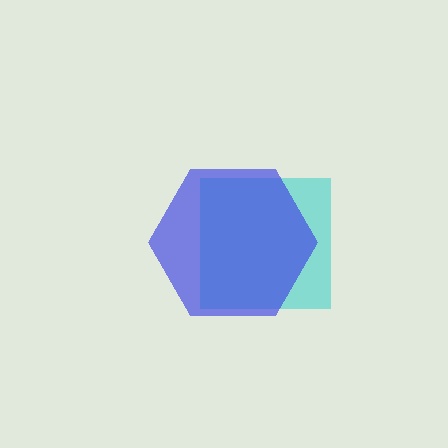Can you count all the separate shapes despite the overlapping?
Yes, there are 2 separate shapes.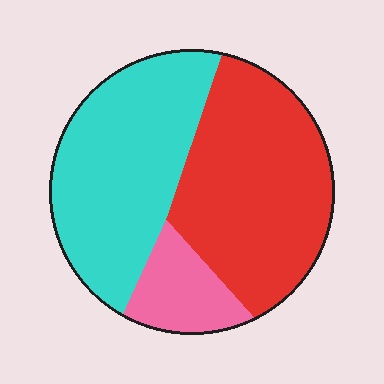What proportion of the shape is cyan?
Cyan covers 42% of the shape.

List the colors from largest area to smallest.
From largest to smallest: red, cyan, pink.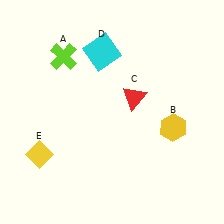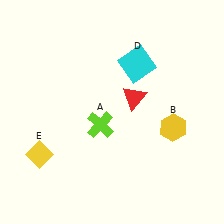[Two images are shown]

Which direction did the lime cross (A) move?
The lime cross (A) moved down.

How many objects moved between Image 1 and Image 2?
2 objects moved between the two images.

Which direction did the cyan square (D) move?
The cyan square (D) moved right.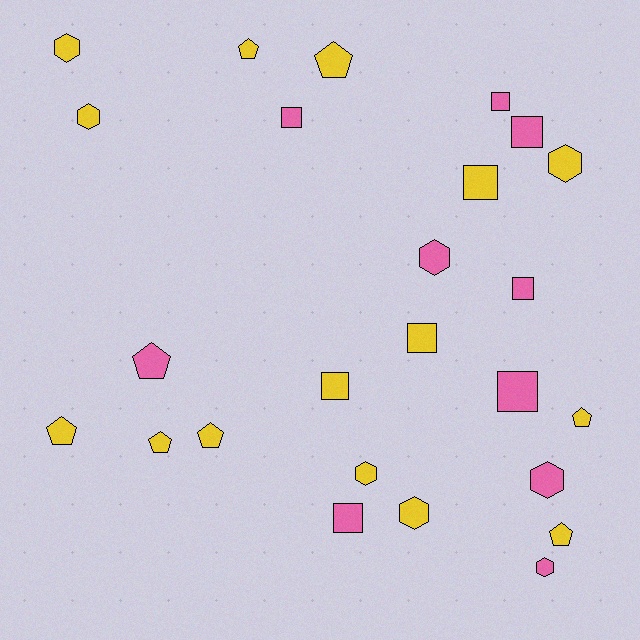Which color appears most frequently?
Yellow, with 15 objects.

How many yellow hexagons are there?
There are 5 yellow hexagons.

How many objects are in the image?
There are 25 objects.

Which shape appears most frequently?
Square, with 9 objects.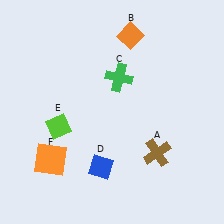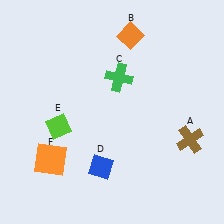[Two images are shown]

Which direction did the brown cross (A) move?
The brown cross (A) moved right.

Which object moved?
The brown cross (A) moved right.